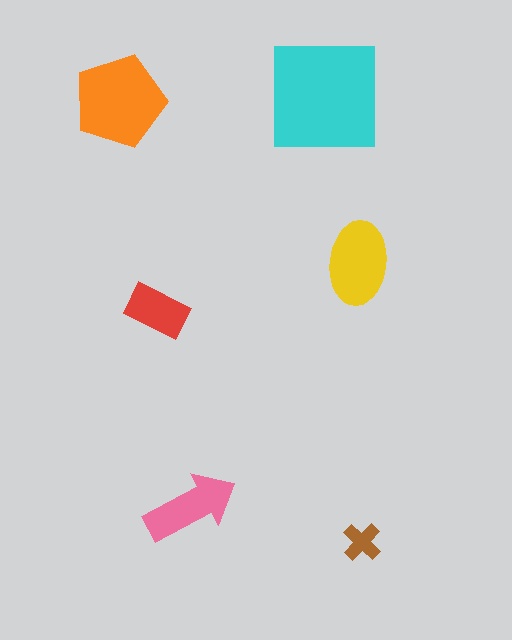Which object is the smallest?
The brown cross.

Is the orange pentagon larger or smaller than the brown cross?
Larger.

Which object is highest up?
The cyan square is topmost.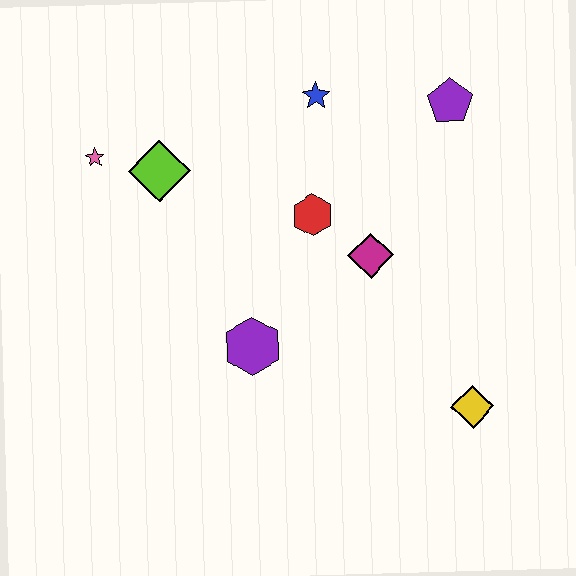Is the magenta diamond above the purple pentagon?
No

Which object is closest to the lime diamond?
The pink star is closest to the lime diamond.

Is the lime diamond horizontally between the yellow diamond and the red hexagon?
No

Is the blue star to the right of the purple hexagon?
Yes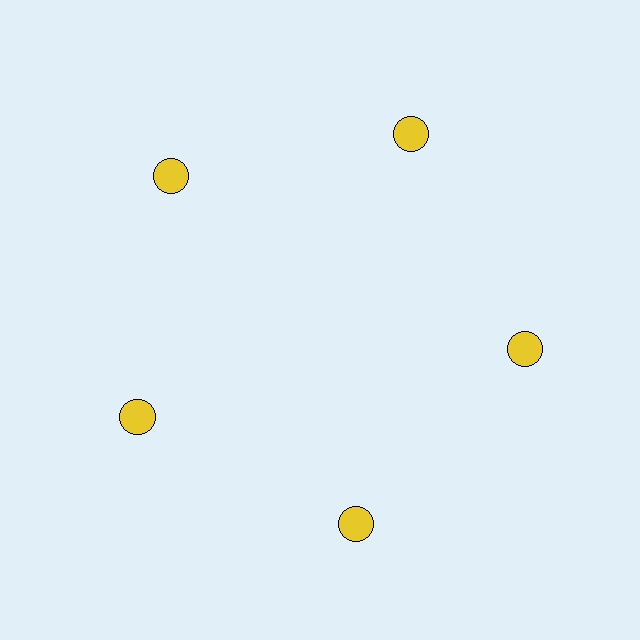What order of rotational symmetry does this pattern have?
This pattern has 5-fold rotational symmetry.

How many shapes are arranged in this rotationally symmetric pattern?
There are 5 shapes, arranged in 5 groups of 1.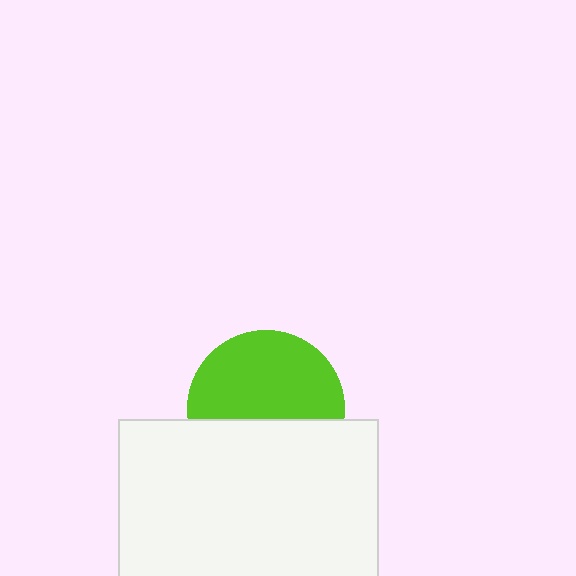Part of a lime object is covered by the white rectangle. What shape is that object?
It is a circle.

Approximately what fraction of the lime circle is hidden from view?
Roughly 41% of the lime circle is hidden behind the white rectangle.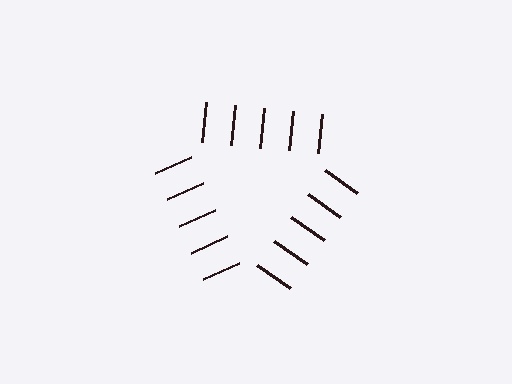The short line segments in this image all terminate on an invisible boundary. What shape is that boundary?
An illusory triangle — the line segments terminate on its edges but no continuous stroke is drawn.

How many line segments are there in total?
15 — 5 along each of the 3 edges.